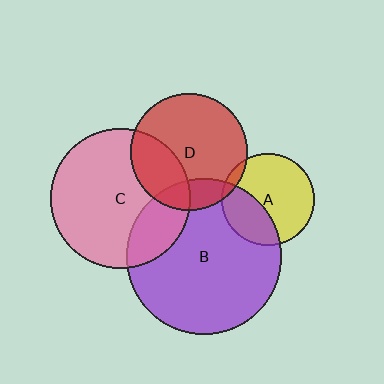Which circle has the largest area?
Circle B (purple).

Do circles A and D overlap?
Yes.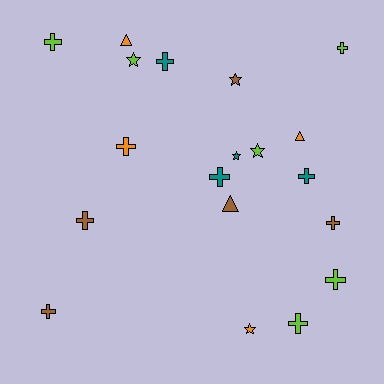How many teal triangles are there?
There are no teal triangles.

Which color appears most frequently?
Lime, with 6 objects.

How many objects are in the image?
There are 19 objects.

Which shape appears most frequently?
Cross, with 11 objects.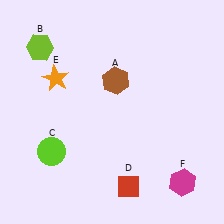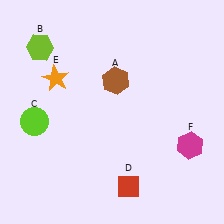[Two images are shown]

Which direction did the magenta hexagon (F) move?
The magenta hexagon (F) moved up.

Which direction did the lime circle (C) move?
The lime circle (C) moved up.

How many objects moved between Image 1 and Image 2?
2 objects moved between the two images.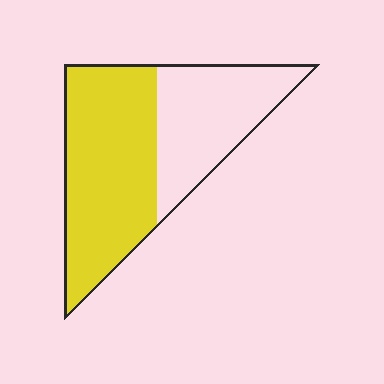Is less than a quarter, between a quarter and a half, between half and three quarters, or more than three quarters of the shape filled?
Between half and three quarters.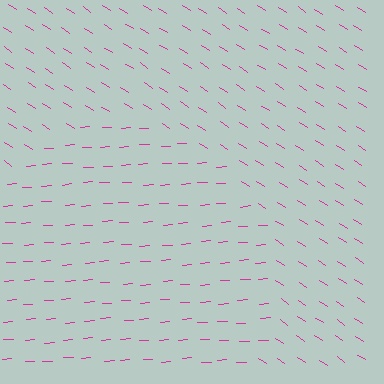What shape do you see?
I see a circle.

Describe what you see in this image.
The image is filled with small magenta line segments. A circle region in the image has lines oriented differently from the surrounding lines, creating a visible texture boundary.